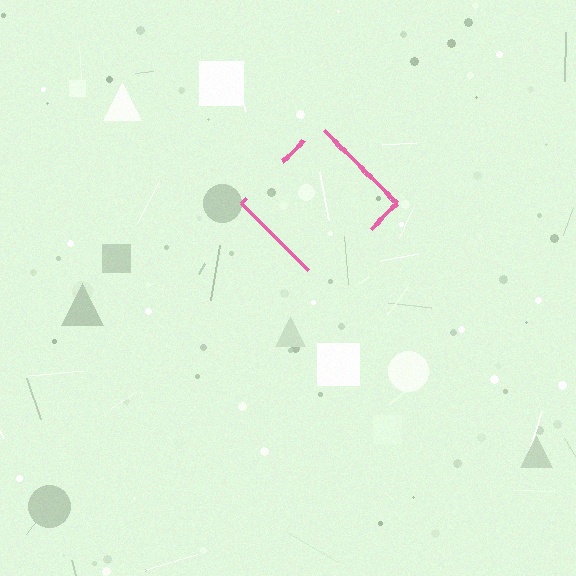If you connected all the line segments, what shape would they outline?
They would outline a diamond.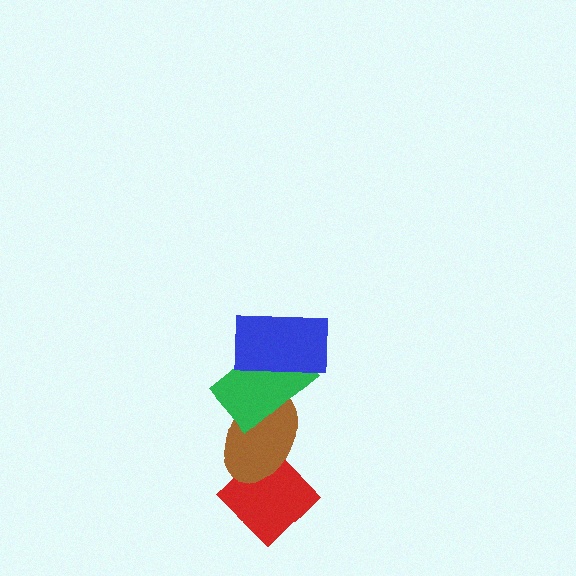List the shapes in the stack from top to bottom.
From top to bottom: the blue rectangle, the green rectangle, the brown ellipse, the red diamond.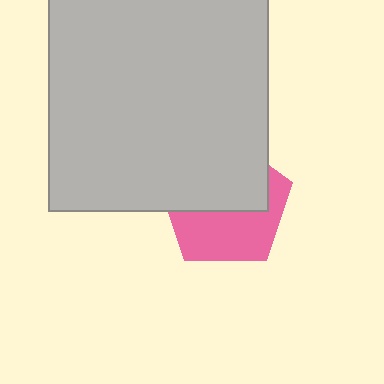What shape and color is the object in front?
The object in front is a light gray square.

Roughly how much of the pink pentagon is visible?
About half of it is visible (roughly 48%).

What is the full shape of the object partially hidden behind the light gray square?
The partially hidden object is a pink pentagon.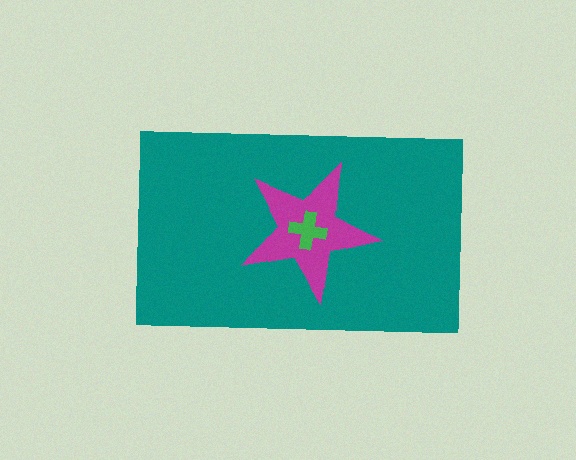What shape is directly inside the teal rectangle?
The magenta star.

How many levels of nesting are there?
3.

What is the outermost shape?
The teal rectangle.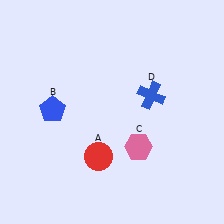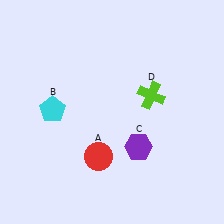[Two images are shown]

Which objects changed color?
B changed from blue to cyan. C changed from pink to purple. D changed from blue to lime.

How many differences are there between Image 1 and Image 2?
There are 3 differences between the two images.